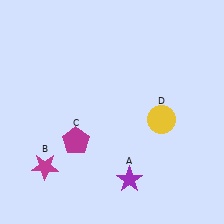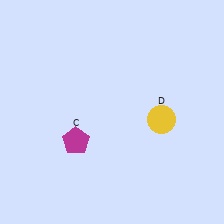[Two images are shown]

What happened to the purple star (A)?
The purple star (A) was removed in Image 2. It was in the bottom-right area of Image 1.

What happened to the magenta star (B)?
The magenta star (B) was removed in Image 2. It was in the bottom-left area of Image 1.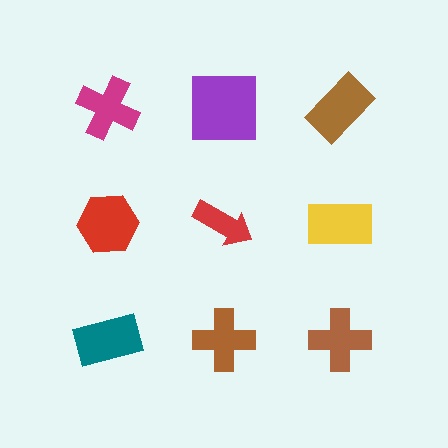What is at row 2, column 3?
A yellow rectangle.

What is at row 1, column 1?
A magenta cross.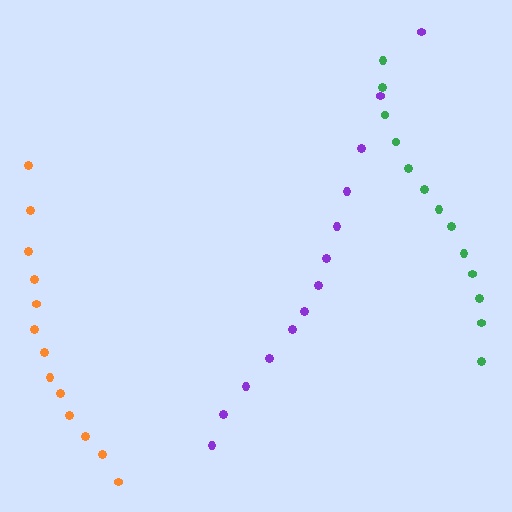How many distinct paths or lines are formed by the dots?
There are 3 distinct paths.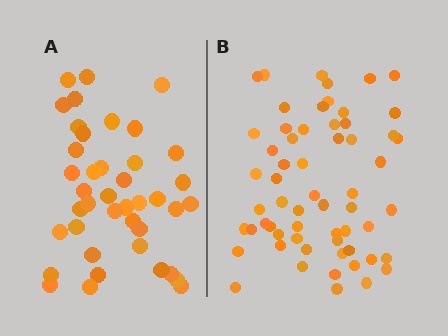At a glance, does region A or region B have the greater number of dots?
Region B (the right region) has more dots.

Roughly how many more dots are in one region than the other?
Region B has approximately 20 more dots than region A.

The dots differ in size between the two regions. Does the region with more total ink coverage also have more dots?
No. Region A has more total ink coverage because its dots are larger, but region B actually contains more individual dots. Total area can be misleading — the number of items is what matters here.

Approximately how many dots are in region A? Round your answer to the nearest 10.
About 40 dots. (The exact count is 41, which rounds to 40.)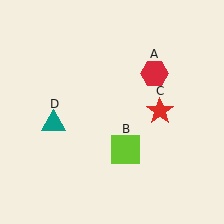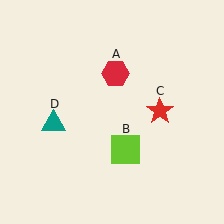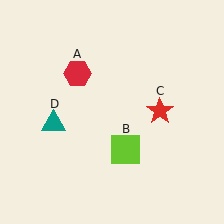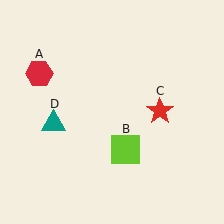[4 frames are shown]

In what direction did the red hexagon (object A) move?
The red hexagon (object A) moved left.